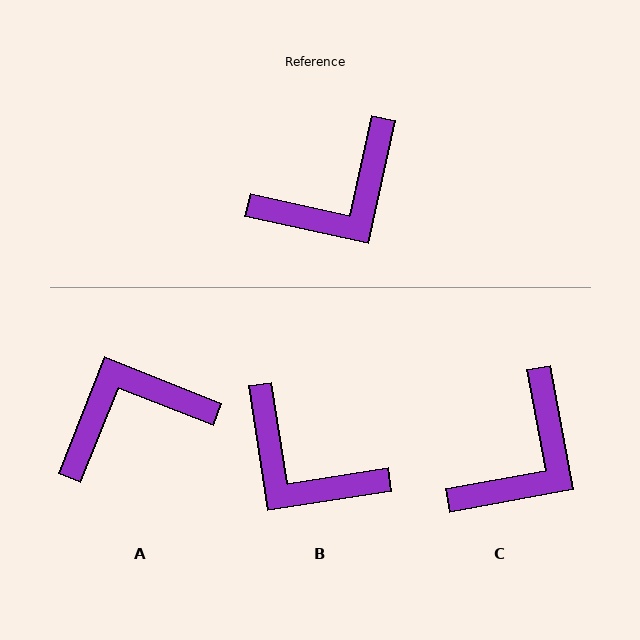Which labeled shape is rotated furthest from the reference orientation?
A, about 171 degrees away.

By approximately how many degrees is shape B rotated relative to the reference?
Approximately 69 degrees clockwise.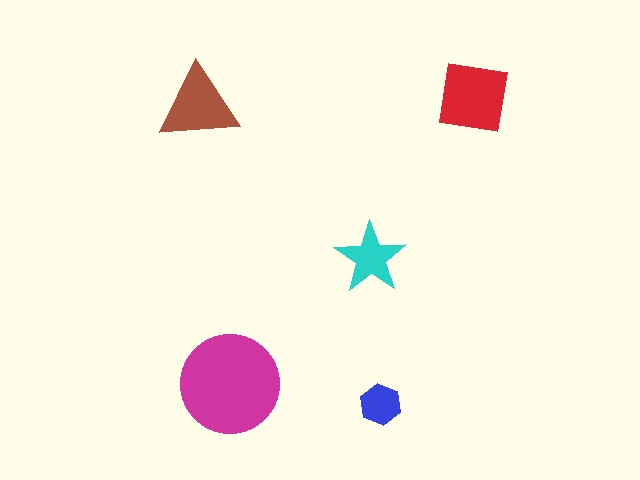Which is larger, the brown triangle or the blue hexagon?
The brown triangle.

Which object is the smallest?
The blue hexagon.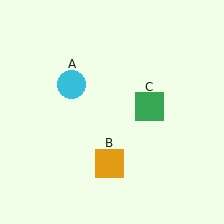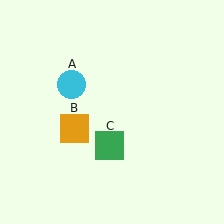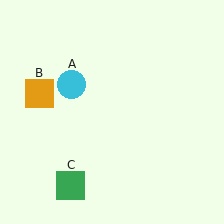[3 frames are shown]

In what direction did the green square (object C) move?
The green square (object C) moved down and to the left.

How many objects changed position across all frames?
2 objects changed position: orange square (object B), green square (object C).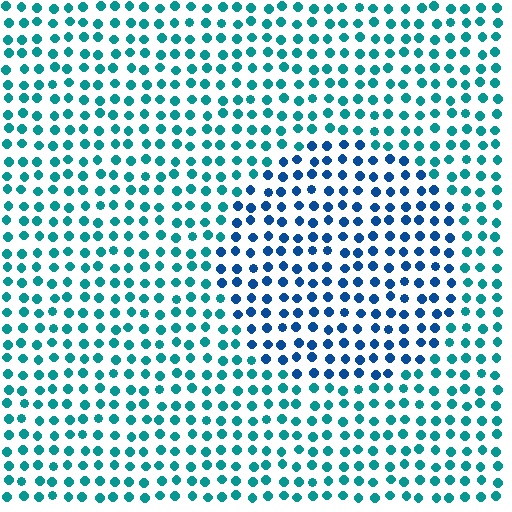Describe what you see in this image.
The image is filled with small teal elements in a uniform arrangement. A circle-shaped region is visible where the elements are tinted to a slightly different hue, forming a subtle color boundary.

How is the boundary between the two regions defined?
The boundary is defined purely by a slight shift in hue (about 36 degrees). Spacing, size, and orientation are identical on both sides.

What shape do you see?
I see a circle.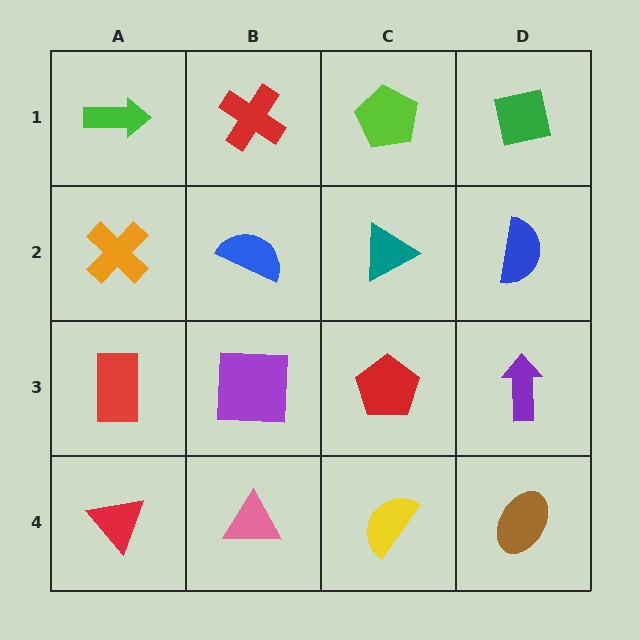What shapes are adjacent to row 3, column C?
A teal triangle (row 2, column C), a yellow semicircle (row 4, column C), a purple square (row 3, column B), a purple arrow (row 3, column D).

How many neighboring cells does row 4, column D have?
2.